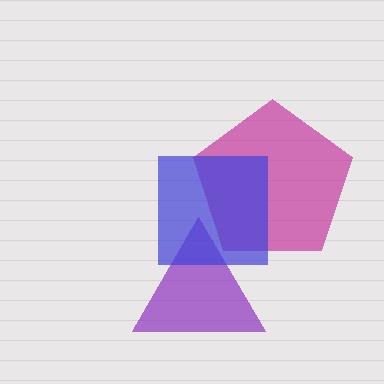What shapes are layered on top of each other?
The layered shapes are: a purple triangle, a magenta pentagon, a blue square.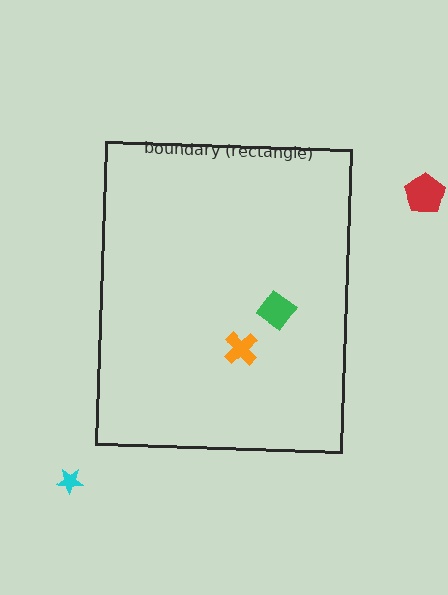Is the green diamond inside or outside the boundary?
Inside.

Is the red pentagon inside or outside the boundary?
Outside.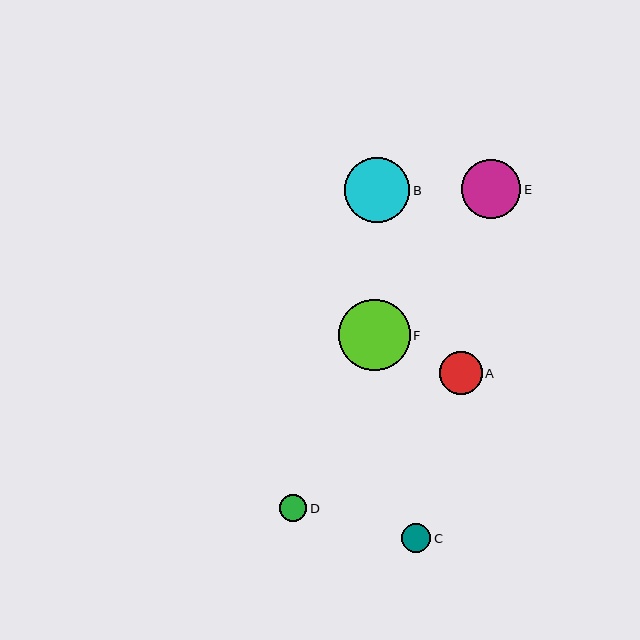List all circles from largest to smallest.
From largest to smallest: F, B, E, A, C, D.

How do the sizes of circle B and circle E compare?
Circle B and circle E are approximately the same size.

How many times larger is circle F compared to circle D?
Circle F is approximately 2.7 times the size of circle D.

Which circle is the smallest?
Circle D is the smallest with a size of approximately 27 pixels.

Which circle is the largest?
Circle F is the largest with a size of approximately 71 pixels.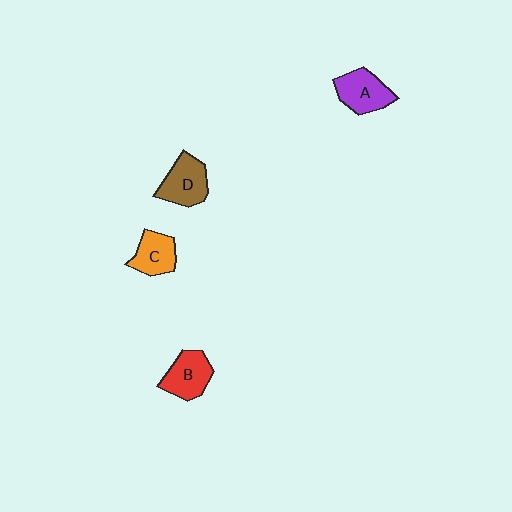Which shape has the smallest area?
Shape C (orange).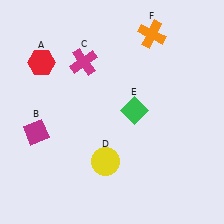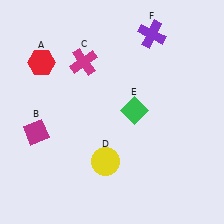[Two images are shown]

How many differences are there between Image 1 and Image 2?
There is 1 difference between the two images.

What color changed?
The cross (F) changed from orange in Image 1 to purple in Image 2.